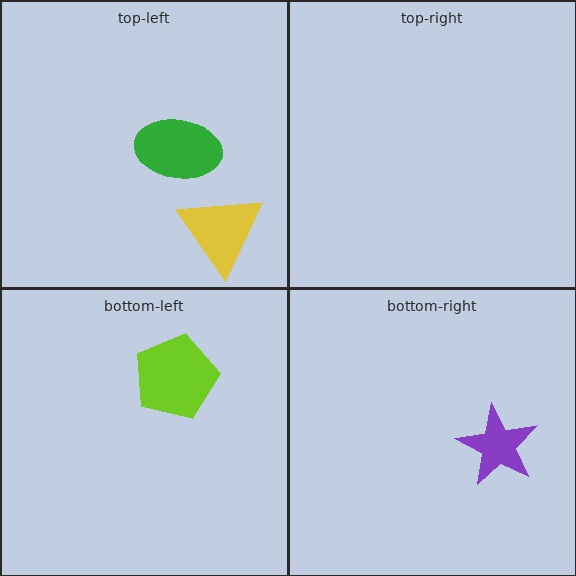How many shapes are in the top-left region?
2.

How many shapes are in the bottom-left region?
1.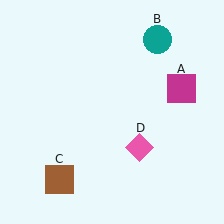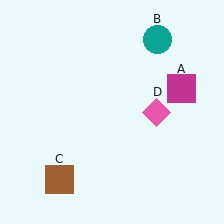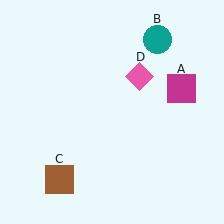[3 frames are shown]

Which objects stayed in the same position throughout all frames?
Magenta square (object A) and teal circle (object B) and brown square (object C) remained stationary.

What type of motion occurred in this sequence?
The pink diamond (object D) rotated counterclockwise around the center of the scene.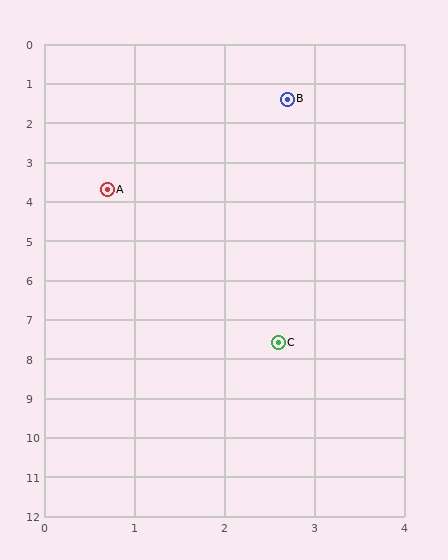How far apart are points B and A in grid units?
Points B and A are about 3.0 grid units apart.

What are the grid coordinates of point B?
Point B is at approximately (2.7, 1.4).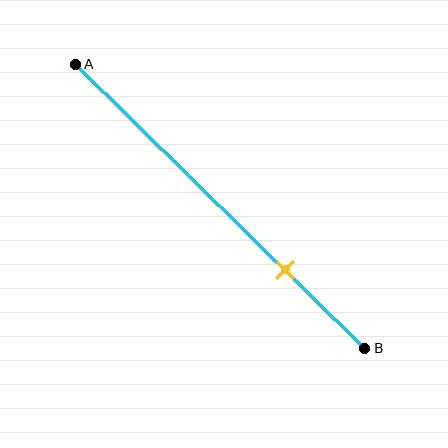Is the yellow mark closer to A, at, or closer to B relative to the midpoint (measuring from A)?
The yellow mark is closer to point B than the midpoint of segment AB.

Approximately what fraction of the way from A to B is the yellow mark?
The yellow mark is approximately 75% of the way from A to B.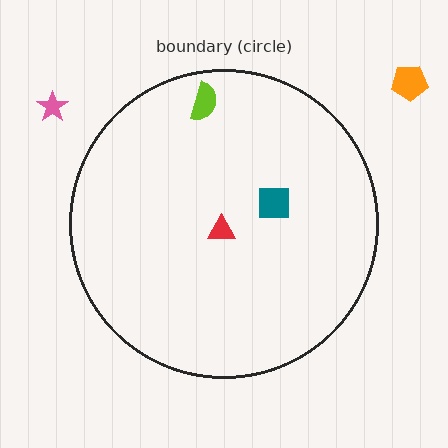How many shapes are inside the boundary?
3 inside, 2 outside.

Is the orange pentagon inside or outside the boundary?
Outside.